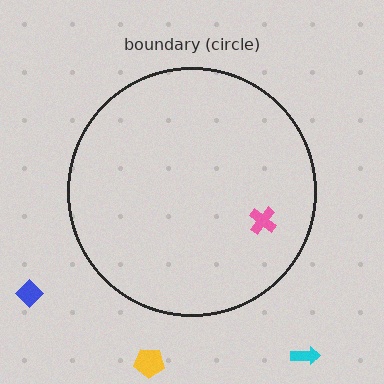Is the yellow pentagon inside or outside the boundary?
Outside.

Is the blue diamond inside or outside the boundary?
Outside.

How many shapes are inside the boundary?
1 inside, 3 outside.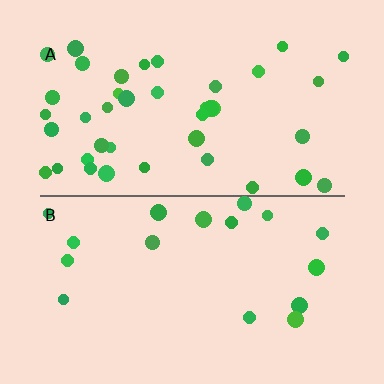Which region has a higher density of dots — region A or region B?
A (the top).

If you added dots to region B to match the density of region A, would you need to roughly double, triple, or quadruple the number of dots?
Approximately double.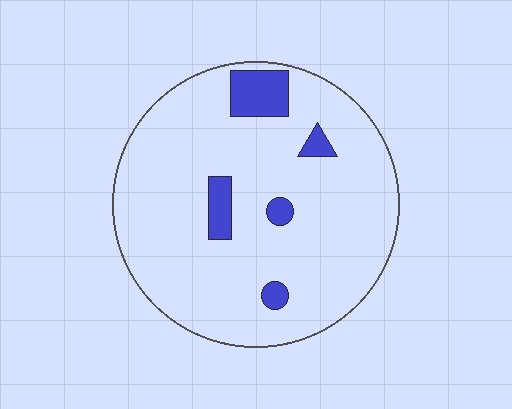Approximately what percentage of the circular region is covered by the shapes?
Approximately 10%.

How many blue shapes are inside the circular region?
5.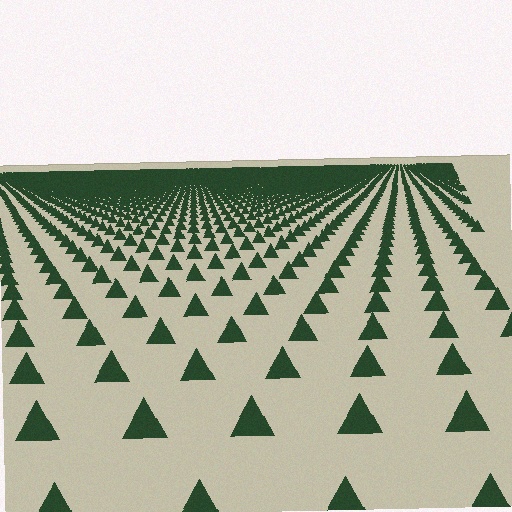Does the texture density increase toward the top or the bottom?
Density increases toward the top.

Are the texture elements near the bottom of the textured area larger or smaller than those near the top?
Larger. Near the bottom, elements are closer to the viewer and appear at a bigger on-screen size.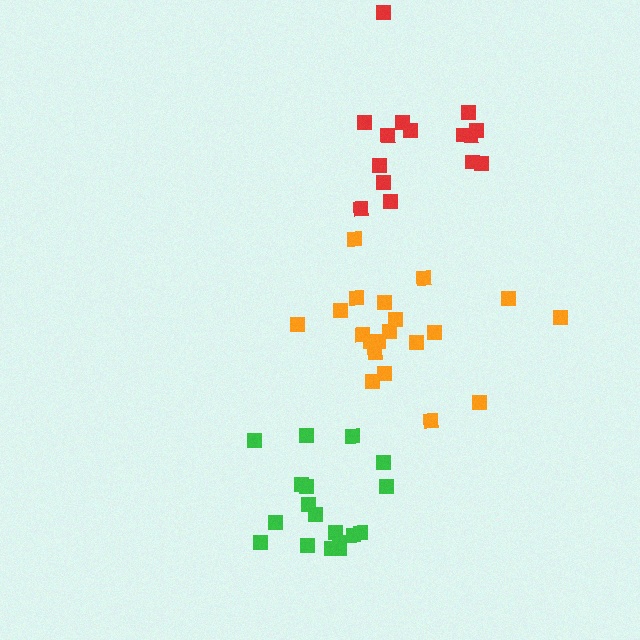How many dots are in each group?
Group 1: 20 dots, Group 2: 18 dots, Group 3: 15 dots (53 total).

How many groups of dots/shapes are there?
There are 3 groups.